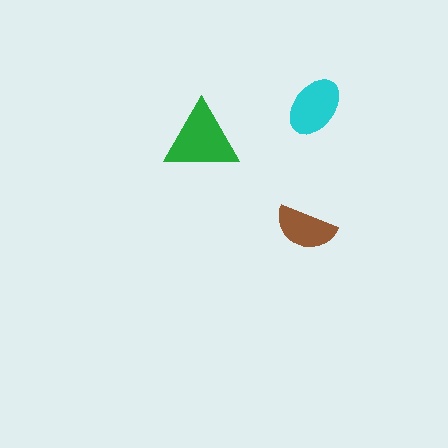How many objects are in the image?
There are 3 objects in the image.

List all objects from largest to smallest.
The green triangle, the cyan ellipse, the brown semicircle.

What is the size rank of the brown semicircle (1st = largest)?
3rd.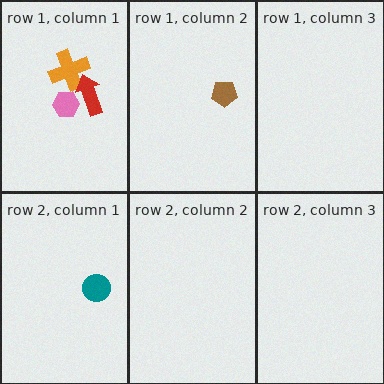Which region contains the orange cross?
The row 1, column 1 region.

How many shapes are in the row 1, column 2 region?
1.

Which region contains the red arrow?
The row 1, column 1 region.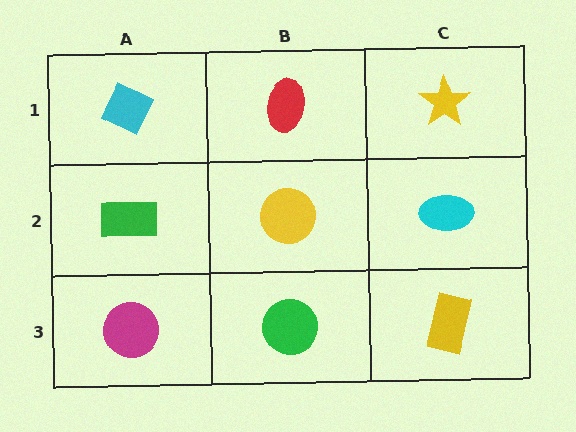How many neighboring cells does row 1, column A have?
2.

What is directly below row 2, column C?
A yellow rectangle.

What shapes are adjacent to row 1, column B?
A yellow circle (row 2, column B), a cyan diamond (row 1, column A), a yellow star (row 1, column C).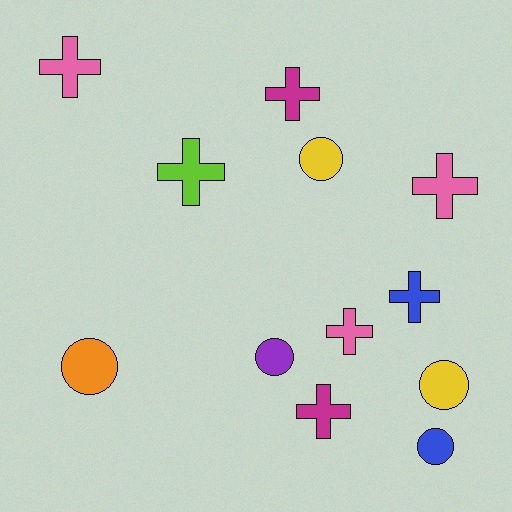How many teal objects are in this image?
There are no teal objects.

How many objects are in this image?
There are 12 objects.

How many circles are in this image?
There are 5 circles.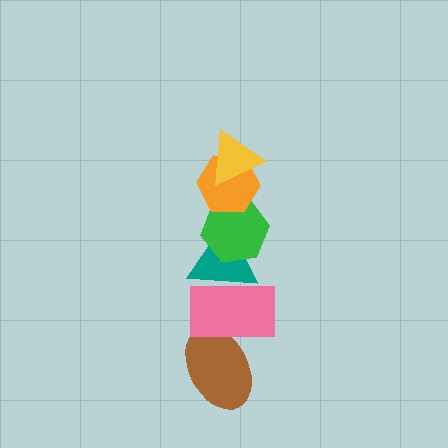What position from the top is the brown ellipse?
The brown ellipse is 6th from the top.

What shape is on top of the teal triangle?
The green hexagon is on top of the teal triangle.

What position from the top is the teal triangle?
The teal triangle is 4th from the top.